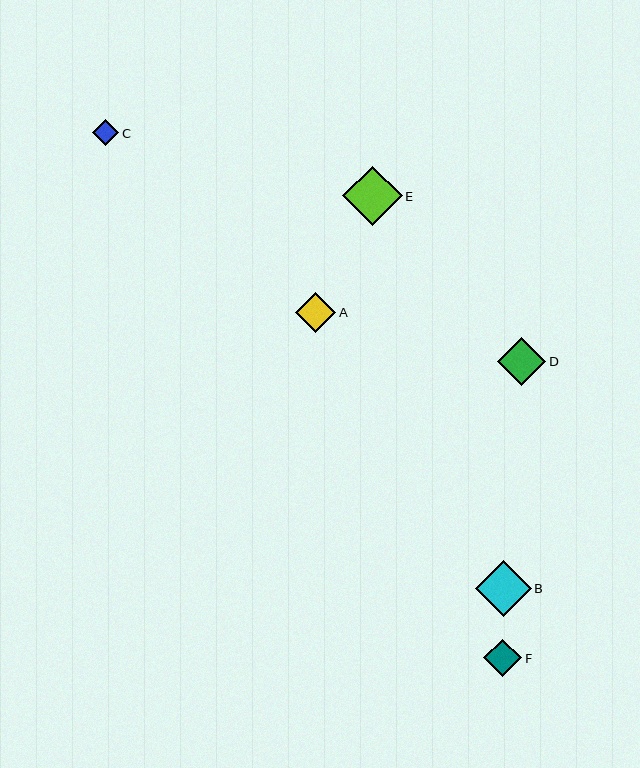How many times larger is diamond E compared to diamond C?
Diamond E is approximately 2.3 times the size of diamond C.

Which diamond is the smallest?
Diamond C is the smallest with a size of approximately 26 pixels.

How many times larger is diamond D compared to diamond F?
Diamond D is approximately 1.3 times the size of diamond F.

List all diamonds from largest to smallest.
From largest to smallest: E, B, D, A, F, C.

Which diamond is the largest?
Diamond E is the largest with a size of approximately 59 pixels.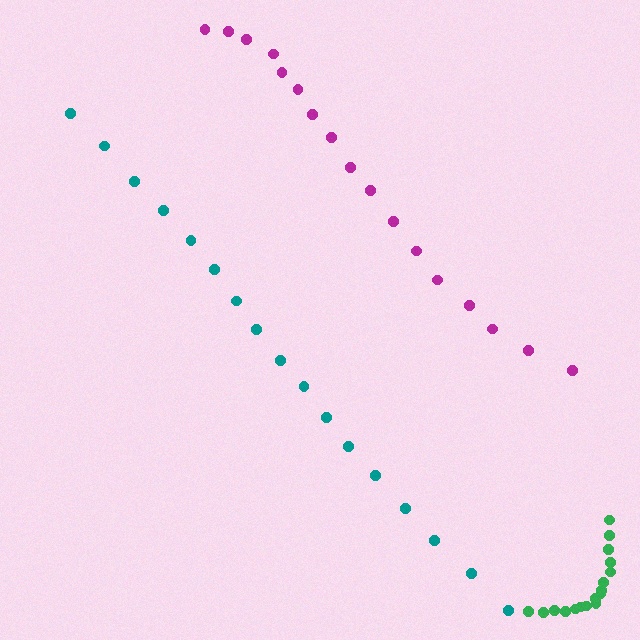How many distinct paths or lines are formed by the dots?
There are 3 distinct paths.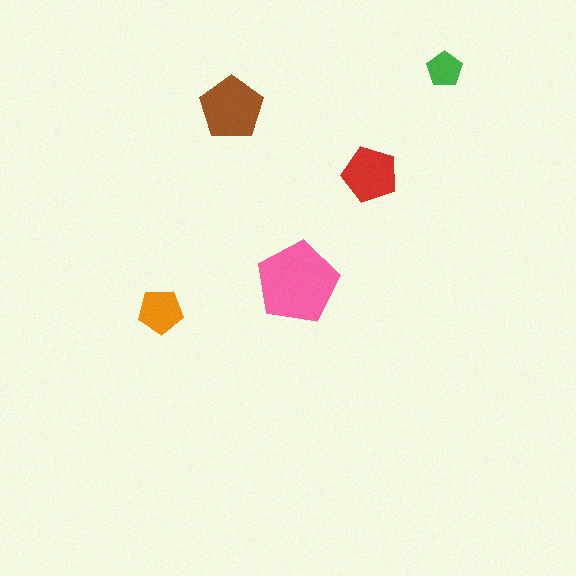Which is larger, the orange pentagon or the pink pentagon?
The pink one.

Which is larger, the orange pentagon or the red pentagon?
The red one.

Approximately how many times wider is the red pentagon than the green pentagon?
About 1.5 times wider.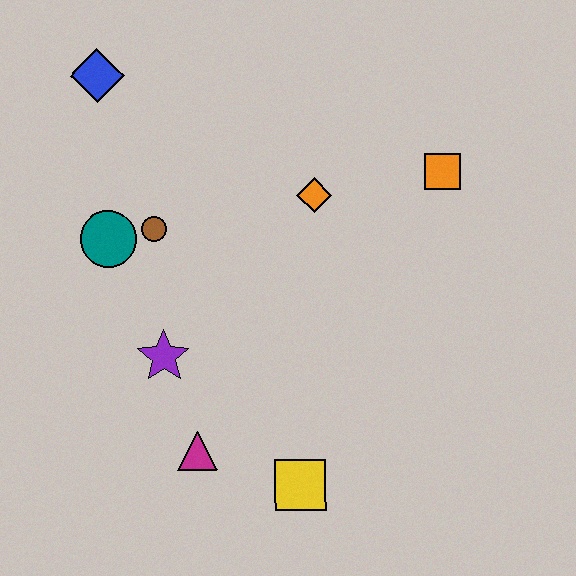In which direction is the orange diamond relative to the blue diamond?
The orange diamond is to the right of the blue diamond.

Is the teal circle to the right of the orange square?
No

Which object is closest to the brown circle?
The teal circle is closest to the brown circle.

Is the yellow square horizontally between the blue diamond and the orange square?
Yes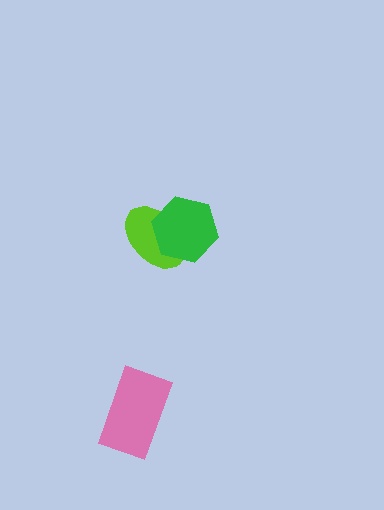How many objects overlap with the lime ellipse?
1 object overlaps with the lime ellipse.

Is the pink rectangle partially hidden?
No, no other shape covers it.